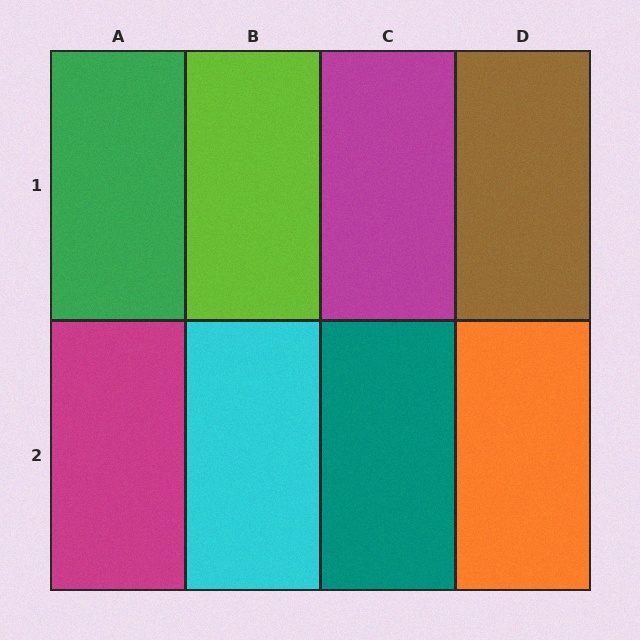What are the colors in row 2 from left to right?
Magenta, cyan, teal, orange.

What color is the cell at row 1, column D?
Brown.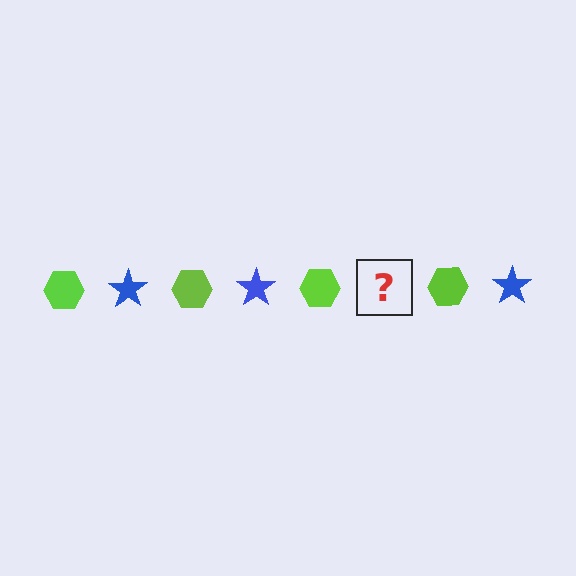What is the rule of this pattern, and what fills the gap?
The rule is that the pattern alternates between lime hexagon and blue star. The gap should be filled with a blue star.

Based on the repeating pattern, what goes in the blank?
The blank should be a blue star.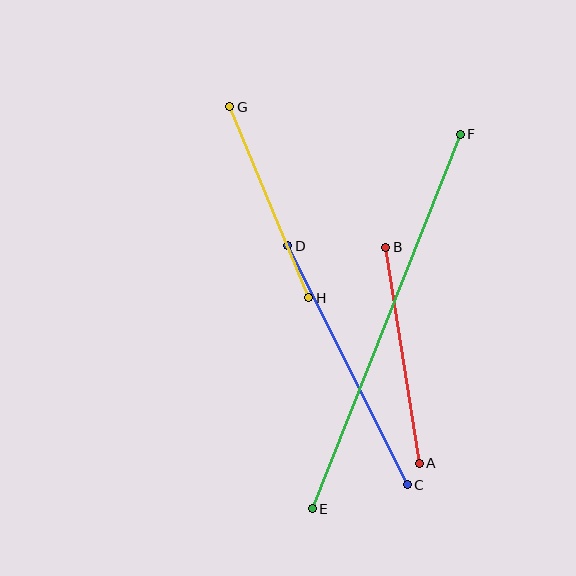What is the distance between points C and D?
The distance is approximately 267 pixels.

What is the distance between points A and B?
The distance is approximately 218 pixels.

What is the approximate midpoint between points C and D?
The midpoint is at approximately (347, 365) pixels.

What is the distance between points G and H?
The distance is approximately 207 pixels.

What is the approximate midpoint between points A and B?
The midpoint is at approximately (402, 355) pixels.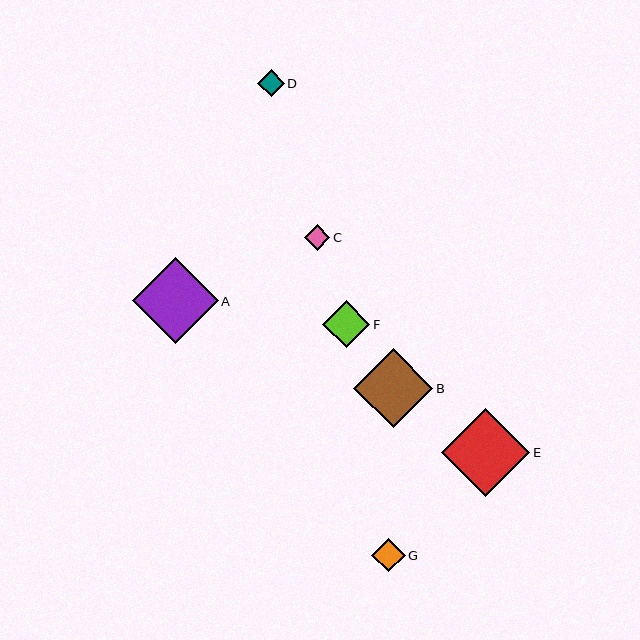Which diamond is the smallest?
Diamond C is the smallest with a size of approximately 25 pixels.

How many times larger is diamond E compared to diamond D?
Diamond E is approximately 3.3 times the size of diamond D.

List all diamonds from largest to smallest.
From largest to smallest: E, A, B, F, G, D, C.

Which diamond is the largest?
Diamond E is the largest with a size of approximately 88 pixels.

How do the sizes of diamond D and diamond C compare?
Diamond D and diamond C are approximately the same size.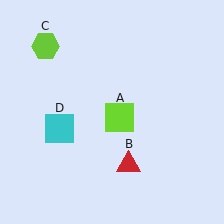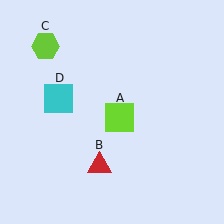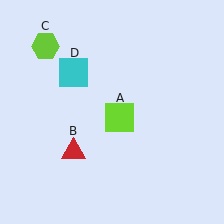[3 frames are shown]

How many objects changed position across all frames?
2 objects changed position: red triangle (object B), cyan square (object D).